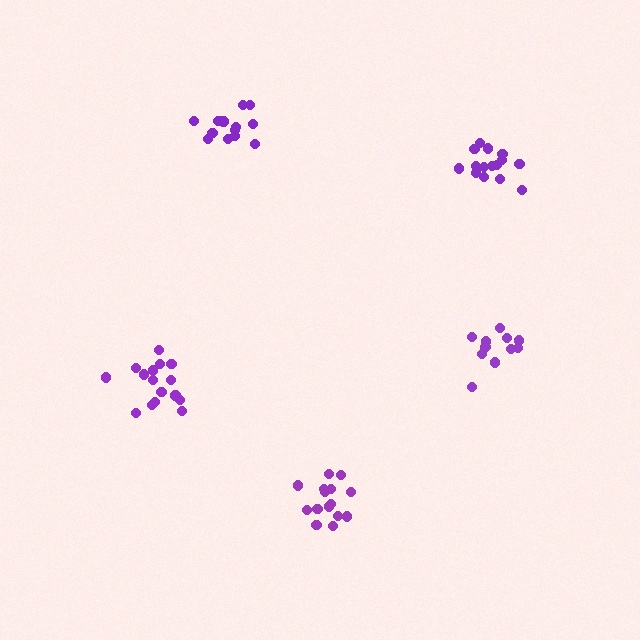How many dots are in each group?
Group 1: 16 dots, Group 2: 11 dots, Group 3: 16 dots, Group 4: 13 dots, Group 5: 15 dots (71 total).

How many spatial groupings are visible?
There are 5 spatial groupings.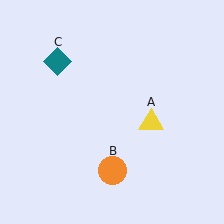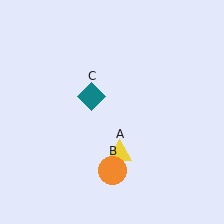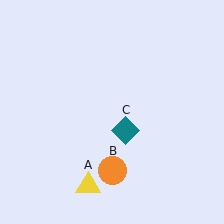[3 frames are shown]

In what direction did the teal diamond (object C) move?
The teal diamond (object C) moved down and to the right.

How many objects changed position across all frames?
2 objects changed position: yellow triangle (object A), teal diamond (object C).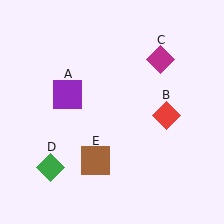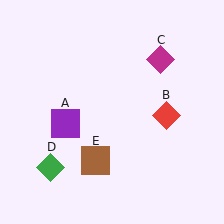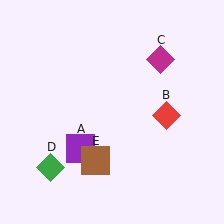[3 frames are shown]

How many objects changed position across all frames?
1 object changed position: purple square (object A).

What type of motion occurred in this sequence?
The purple square (object A) rotated counterclockwise around the center of the scene.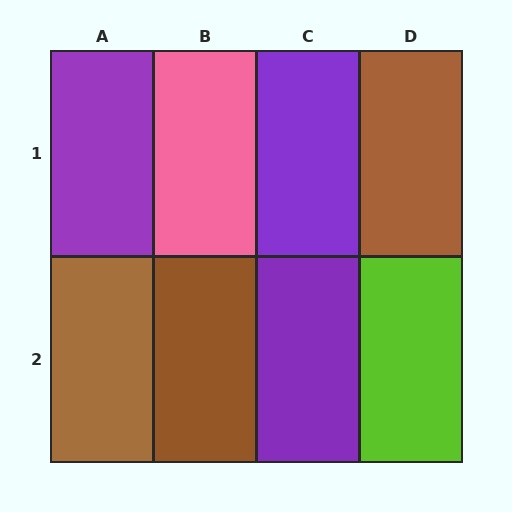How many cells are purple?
3 cells are purple.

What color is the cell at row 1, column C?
Purple.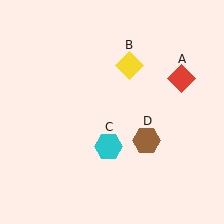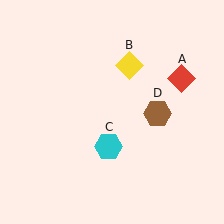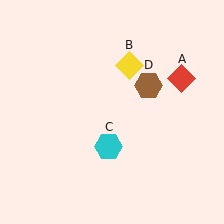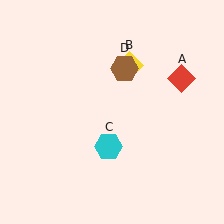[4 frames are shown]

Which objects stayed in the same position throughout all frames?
Red diamond (object A) and yellow diamond (object B) and cyan hexagon (object C) remained stationary.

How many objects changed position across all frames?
1 object changed position: brown hexagon (object D).